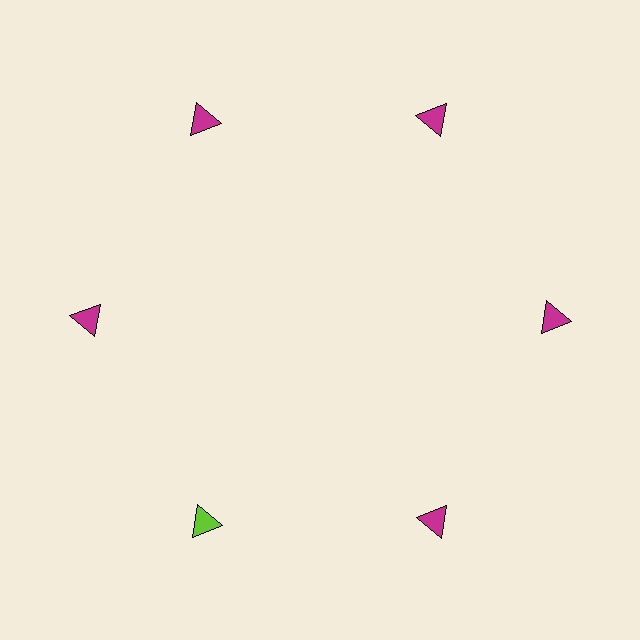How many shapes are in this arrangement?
There are 6 shapes arranged in a ring pattern.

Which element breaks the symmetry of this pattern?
The lime triangle at roughly the 7 o'clock position breaks the symmetry. All other shapes are magenta triangles.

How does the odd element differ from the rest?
It has a different color: lime instead of magenta.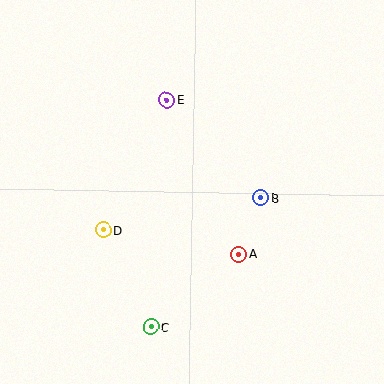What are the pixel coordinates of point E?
Point E is at (166, 100).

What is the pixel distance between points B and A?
The distance between B and A is 60 pixels.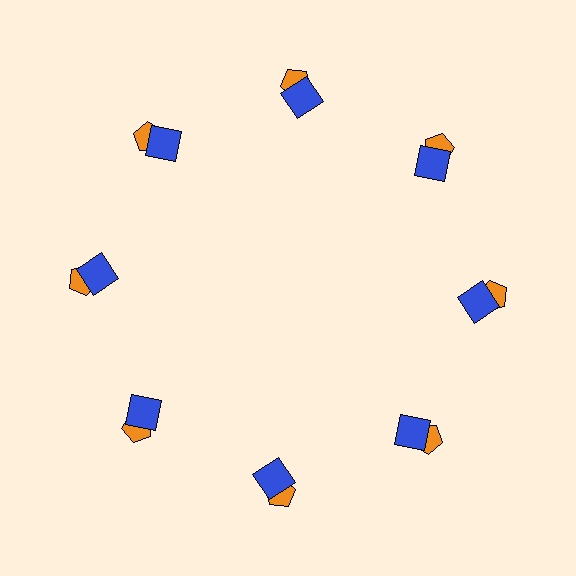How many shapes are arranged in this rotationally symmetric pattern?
There are 16 shapes, arranged in 8 groups of 2.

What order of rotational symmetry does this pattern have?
This pattern has 8-fold rotational symmetry.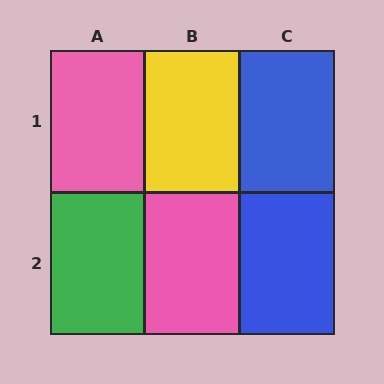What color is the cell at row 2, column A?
Green.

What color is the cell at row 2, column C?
Blue.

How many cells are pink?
2 cells are pink.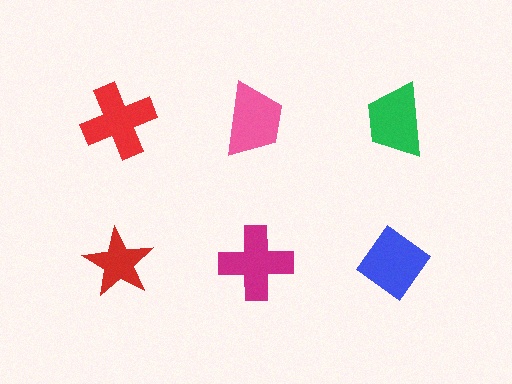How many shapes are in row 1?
3 shapes.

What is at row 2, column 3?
A blue diamond.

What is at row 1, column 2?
A pink trapezoid.